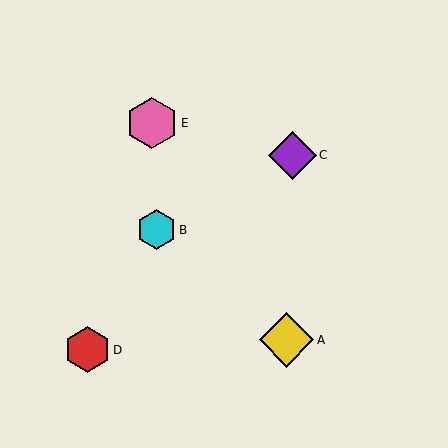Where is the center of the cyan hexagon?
The center of the cyan hexagon is at (156, 230).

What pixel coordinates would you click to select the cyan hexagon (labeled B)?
Click at (156, 230) to select the cyan hexagon B.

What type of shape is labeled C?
Shape C is a purple diamond.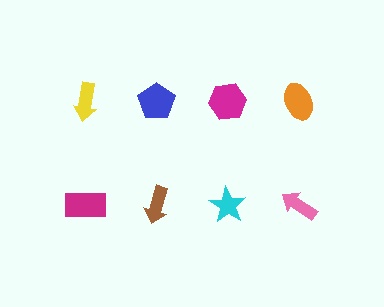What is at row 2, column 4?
A pink arrow.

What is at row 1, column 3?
A magenta hexagon.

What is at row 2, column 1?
A magenta rectangle.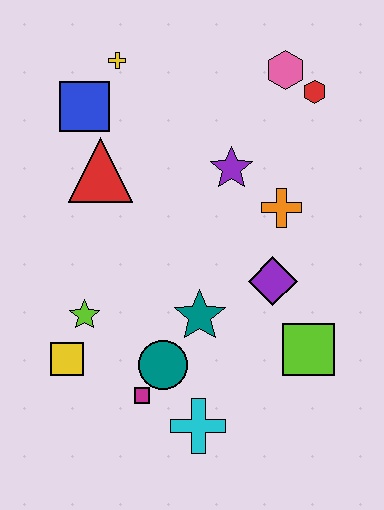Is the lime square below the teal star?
Yes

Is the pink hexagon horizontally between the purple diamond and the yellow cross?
No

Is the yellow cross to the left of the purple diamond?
Yes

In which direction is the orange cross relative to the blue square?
The orange cross is to the right of the blue square.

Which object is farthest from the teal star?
The yellow cross is farthest from the teal star.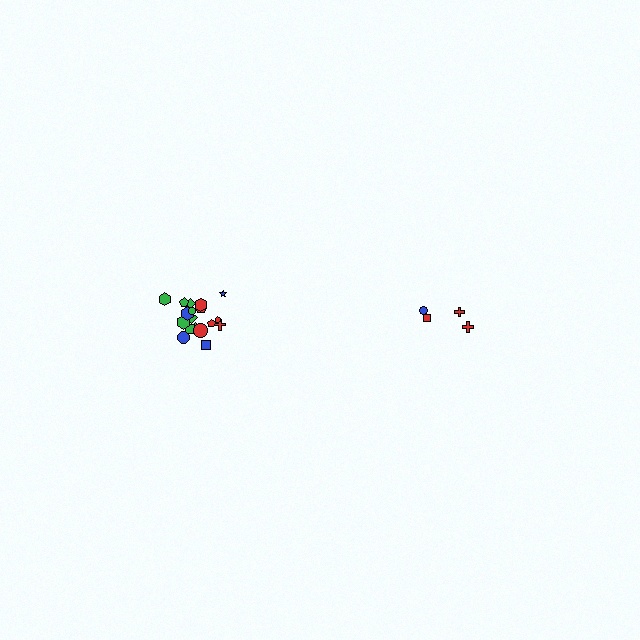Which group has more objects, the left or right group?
The left group.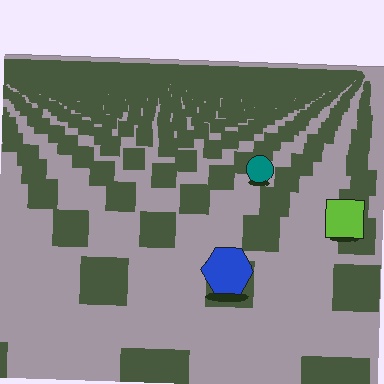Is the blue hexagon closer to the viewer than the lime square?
Yes. The blue hexagon is closer — you can tell from the texture gradient: the ground texture is coarser near it.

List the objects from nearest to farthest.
From nearest to farthest: the blue hexagon, the lime square, the teal circle.